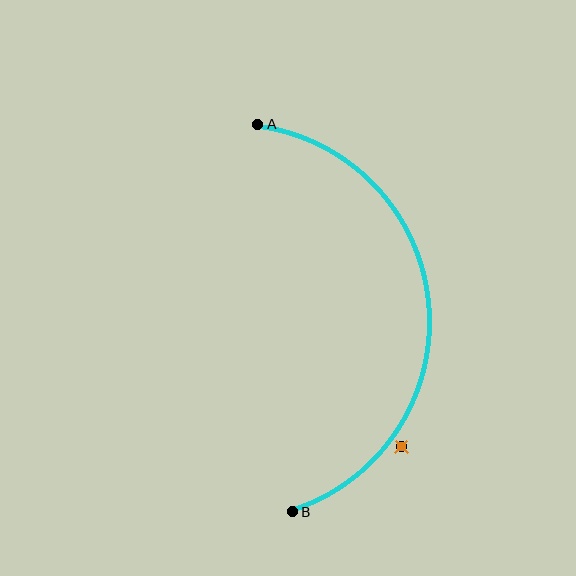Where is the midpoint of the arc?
The arc midpoint is the point on the curve farthest from the straight line joining A and B. It sits to the right of that line.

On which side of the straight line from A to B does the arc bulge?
The arc bulges to the right of the straight line connecting A and B.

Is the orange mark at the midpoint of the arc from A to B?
No — the orange mark does not lie on the arc at all. It sits slightly outside the curve.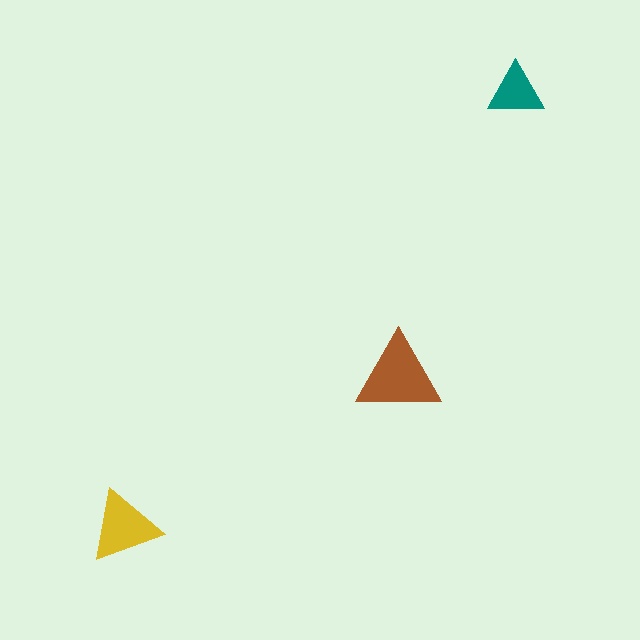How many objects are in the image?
There are 3 objects in the image.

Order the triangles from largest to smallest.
the brown one, the yellow one, the teal one.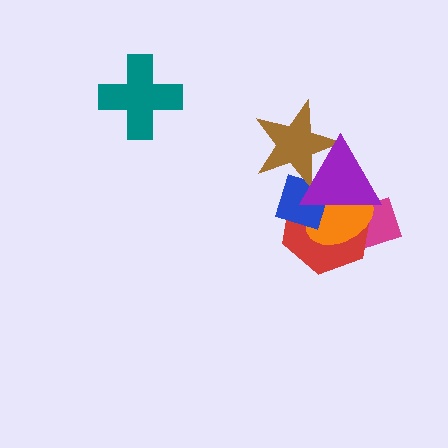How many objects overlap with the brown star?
2 objects overlap with the brown star.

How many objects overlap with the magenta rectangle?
3 objects overlap with the magenta rectangle.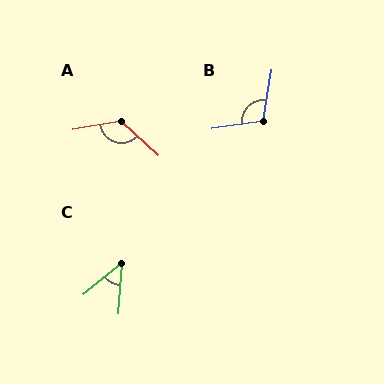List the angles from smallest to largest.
C (47°), B (108°), A (128°).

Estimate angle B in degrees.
Approximately 108 degrees.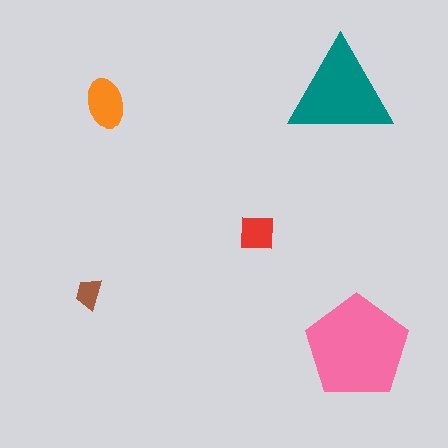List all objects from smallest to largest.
The brown trapezoid, the red square, the orange ellipse, the teal triangle, the pink pentagon.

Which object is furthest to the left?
The brown trapezoid is leftmost.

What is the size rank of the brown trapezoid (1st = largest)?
5th.